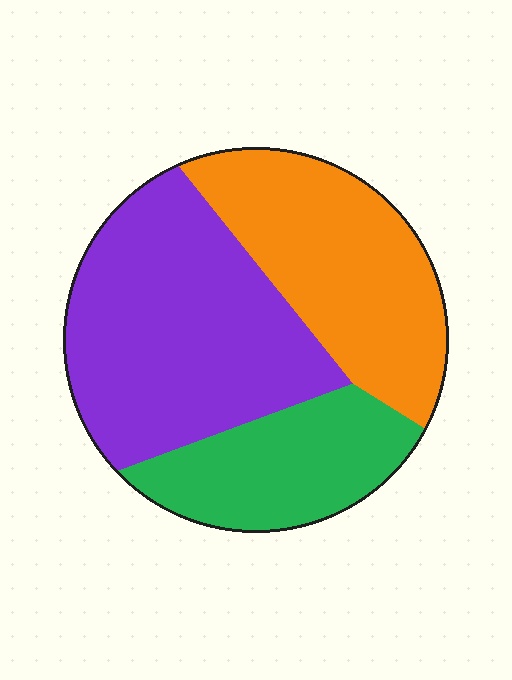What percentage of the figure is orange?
Orange covers around 35% of the figure.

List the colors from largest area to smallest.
From largest to smallest: purple, orange, green.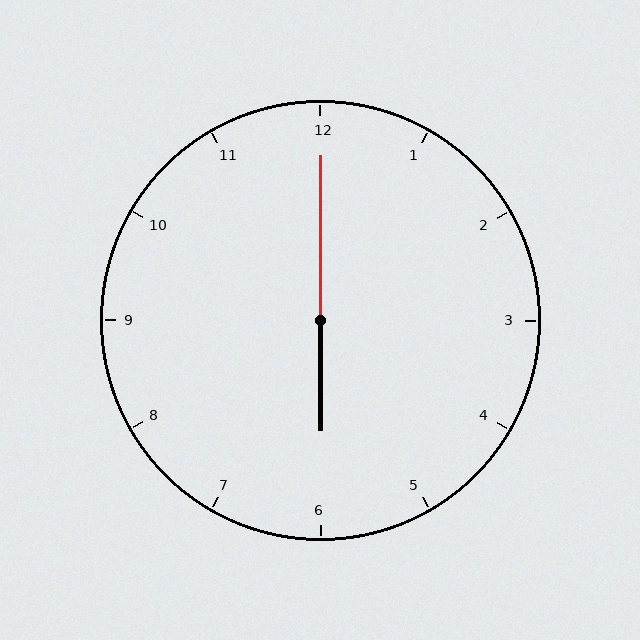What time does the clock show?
6:00.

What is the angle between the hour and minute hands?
Approximately 180 degrees.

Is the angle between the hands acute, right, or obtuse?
It is obtuse.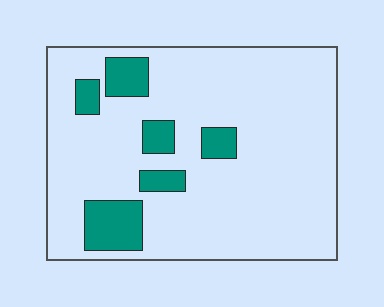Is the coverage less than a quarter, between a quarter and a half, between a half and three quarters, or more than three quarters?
Less than a quarter.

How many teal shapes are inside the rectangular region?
6.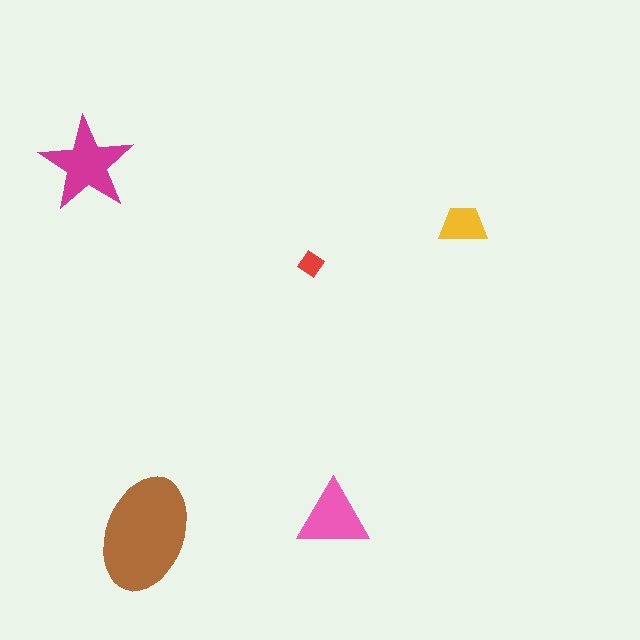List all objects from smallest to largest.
The red diamond, the yellow trapezoid, the pink triangle, the magenta star, the brown ellipse.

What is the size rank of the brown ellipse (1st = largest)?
1st.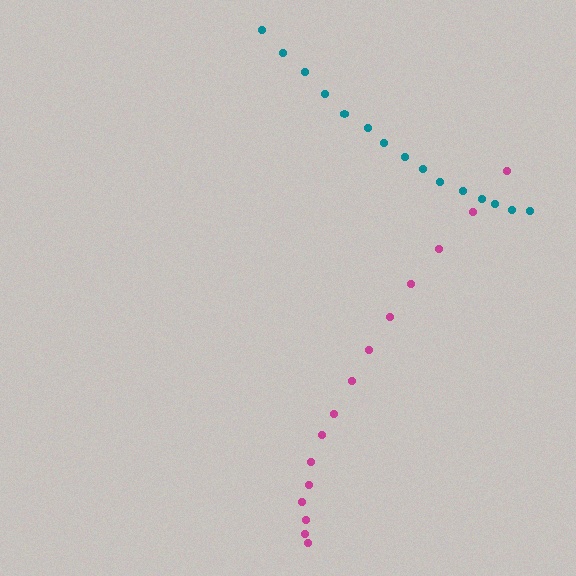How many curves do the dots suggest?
There are 2 distinct paths.